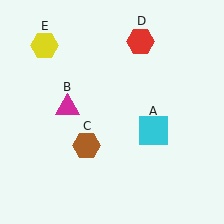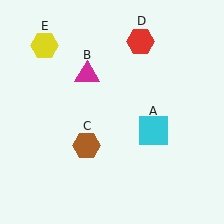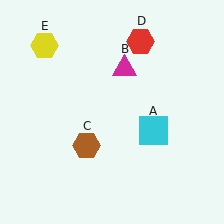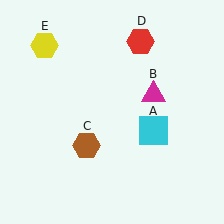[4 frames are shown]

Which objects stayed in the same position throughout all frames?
Cyan square (object A) and brown hexagon (object C) and red hexagon (object D) and yellow hexagon (object E) remained stationary.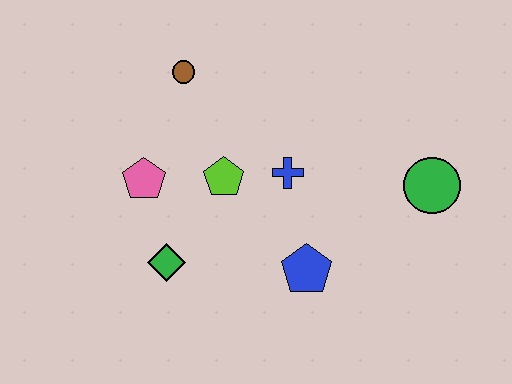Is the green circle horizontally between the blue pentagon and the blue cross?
No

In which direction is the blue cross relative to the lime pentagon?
The blue cross is to the right of the lime pentagon.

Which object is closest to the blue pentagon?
The blue cross is closest to the blue pentagon.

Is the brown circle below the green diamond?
No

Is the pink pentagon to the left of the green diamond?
Yes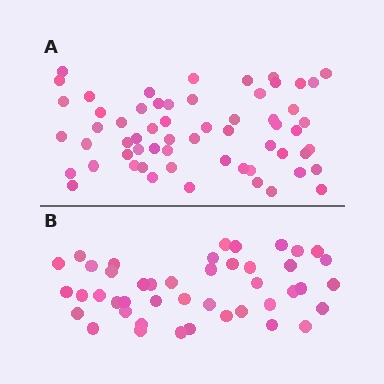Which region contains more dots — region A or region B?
Region A (the top region) has more dots.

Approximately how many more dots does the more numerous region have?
Region A has approximately 15 more dots than region B.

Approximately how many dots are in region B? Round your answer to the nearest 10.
About 40 dots. (The exact count is 44, which rounds to 40.)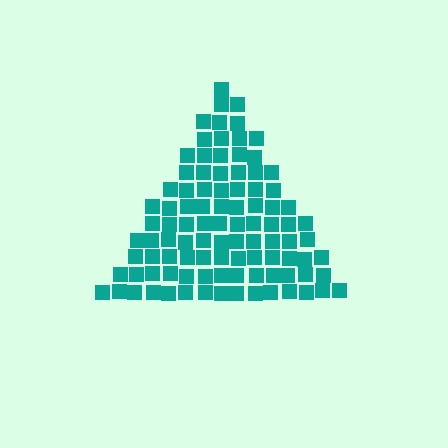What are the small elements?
The small elements are squares.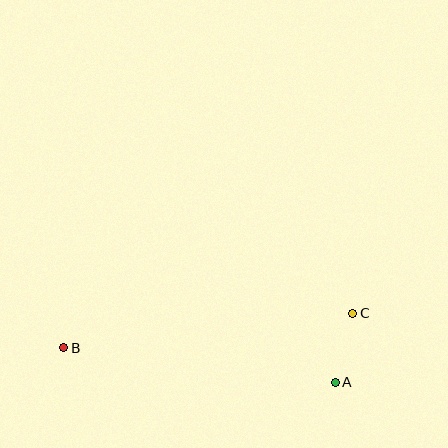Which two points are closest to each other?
Points A and C are closest to each other.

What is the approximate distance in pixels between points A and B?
The distance between A and B is approximately 274 pixels.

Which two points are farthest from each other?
Points B and C are farthest from each other.